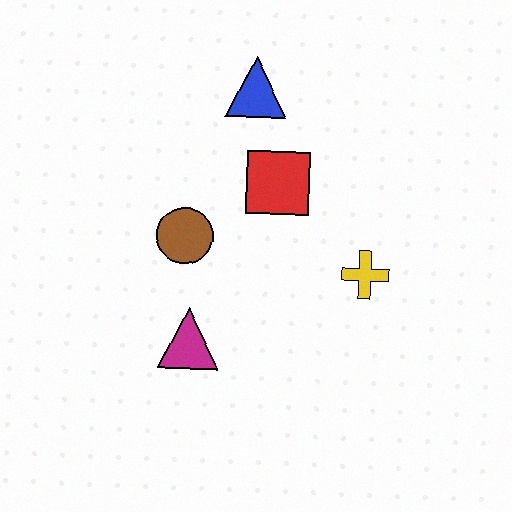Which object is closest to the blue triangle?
The red square is closest to the blue triangle.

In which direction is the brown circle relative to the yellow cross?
The brown circle is to the left of the yellow cross.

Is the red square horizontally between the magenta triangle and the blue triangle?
No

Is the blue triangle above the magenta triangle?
Yes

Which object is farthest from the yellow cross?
The blue triangle is farthest from the yellow cross.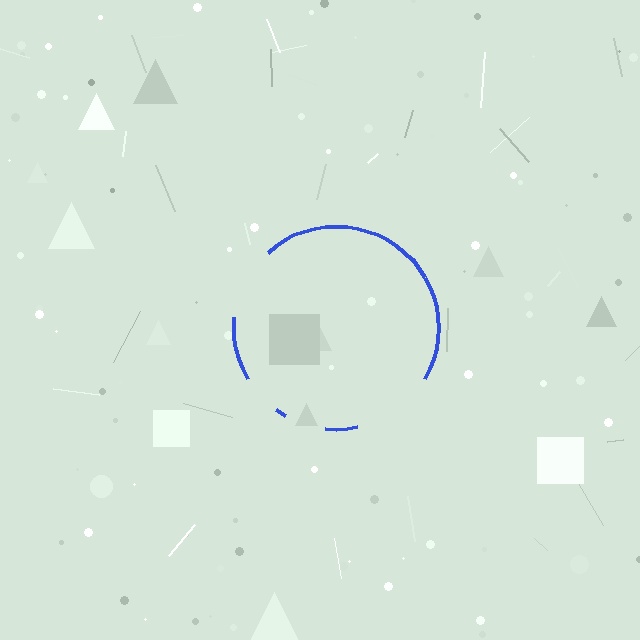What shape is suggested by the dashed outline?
The dashed outline suggests a circle.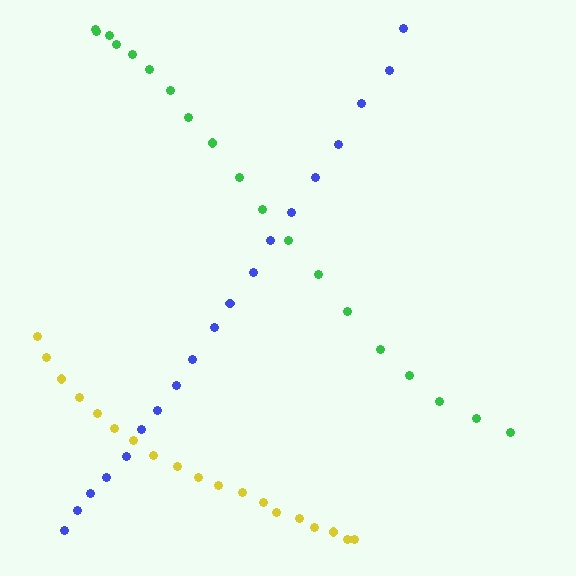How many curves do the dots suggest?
There are 3 distinct paths.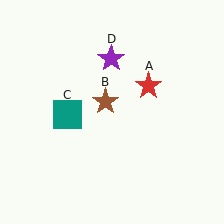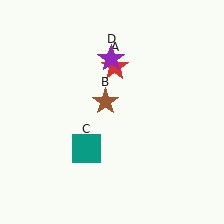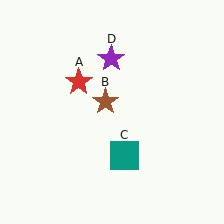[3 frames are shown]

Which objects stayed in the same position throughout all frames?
Brown star (object B) and purple star (object D) remained stationary.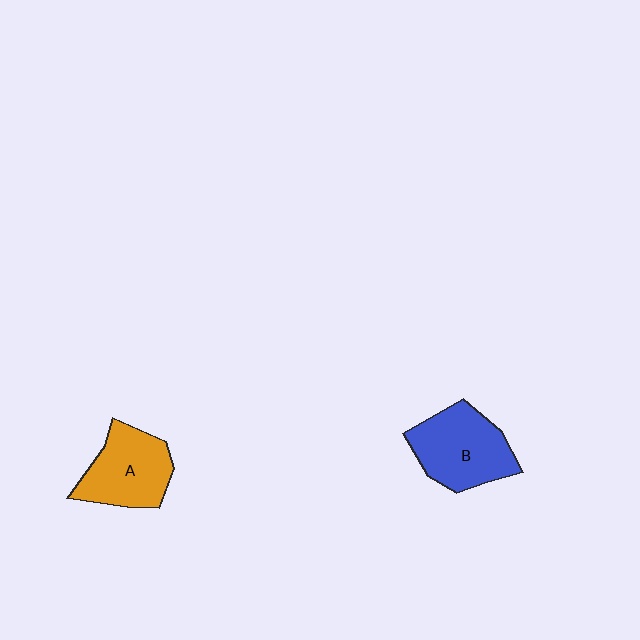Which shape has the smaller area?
Shape A (orange).